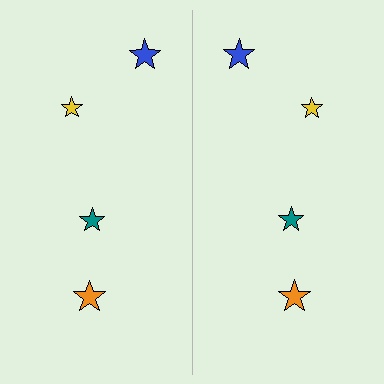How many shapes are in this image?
There are 8 shapes in this image.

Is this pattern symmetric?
Yes, this pattern has bilateral (reflection) symmetry.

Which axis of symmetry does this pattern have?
The pattern has a vertical axis of symmetry running through the center of the image.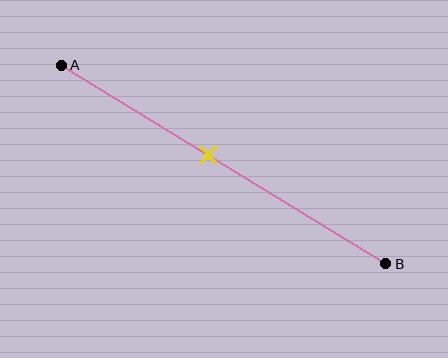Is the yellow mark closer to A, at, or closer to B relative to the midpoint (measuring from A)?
The yellow mark is closer to point A than the midpoint of segment AB.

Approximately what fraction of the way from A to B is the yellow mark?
The yellow mark is approximately 45% of the way from A to B.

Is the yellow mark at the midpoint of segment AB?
No, the mark is at about 45% from A, not at the 50% midpoint.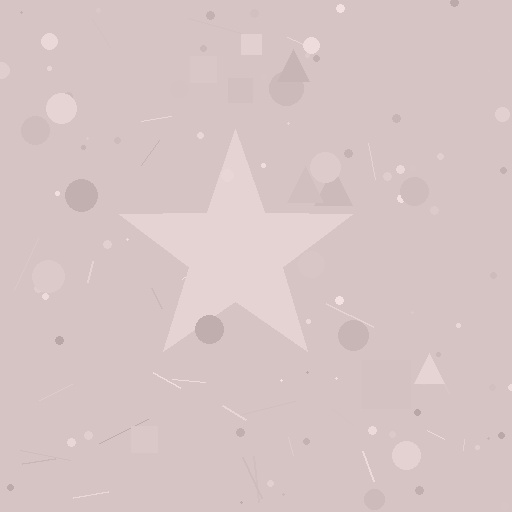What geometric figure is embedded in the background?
A star is embedded in the background.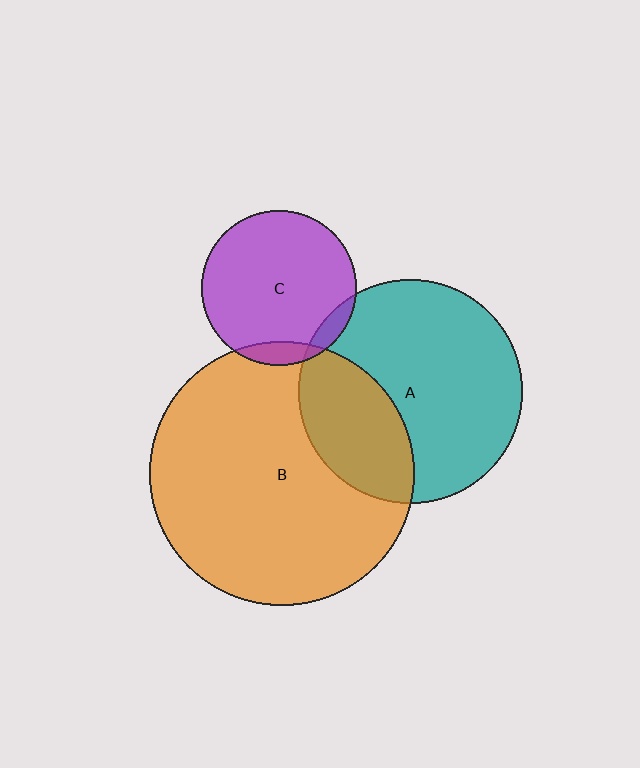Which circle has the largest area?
Circle B (orange).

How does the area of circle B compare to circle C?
Approximately 2.9 times.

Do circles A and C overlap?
Yes.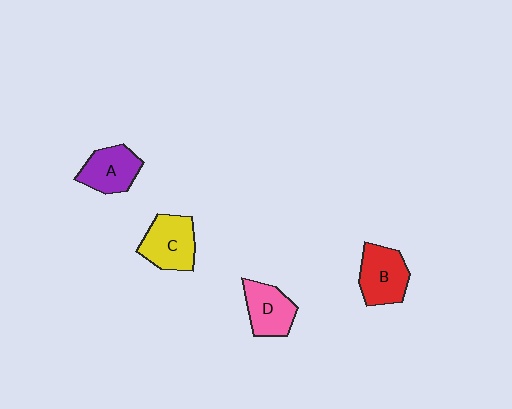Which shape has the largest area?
Shape C (yellow).